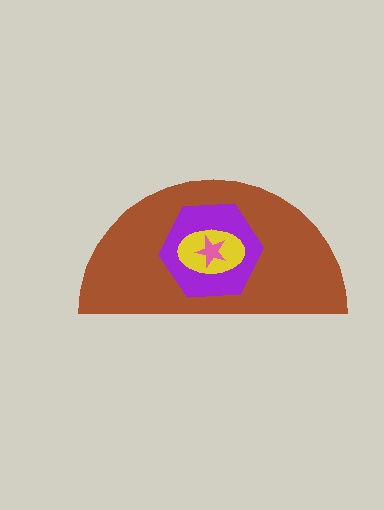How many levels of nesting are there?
4.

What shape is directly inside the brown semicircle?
The purple hexagon.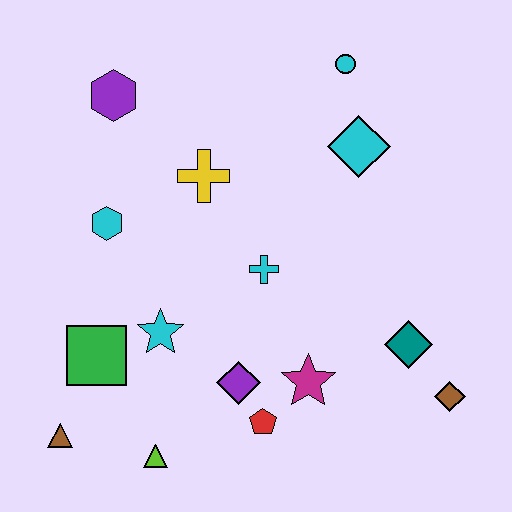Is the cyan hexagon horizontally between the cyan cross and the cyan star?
No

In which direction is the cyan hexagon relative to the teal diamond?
The cyan hexagon is to the left of the teal diamond.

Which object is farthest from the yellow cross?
The brown diamond is farthest from the yellow cross.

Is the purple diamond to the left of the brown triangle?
No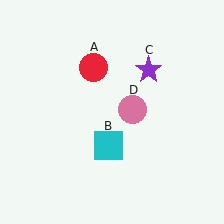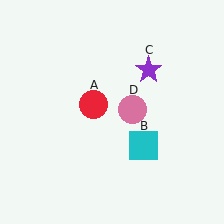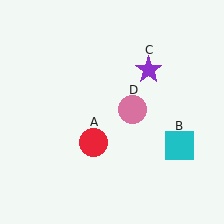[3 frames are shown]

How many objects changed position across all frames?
2 objects changed position: red circle (object A), cyan square (object B).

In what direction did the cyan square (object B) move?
The cyan square (object B) moved right.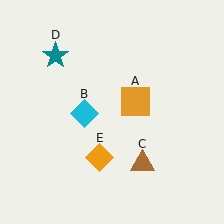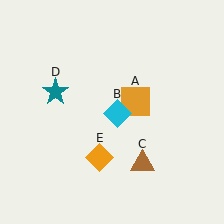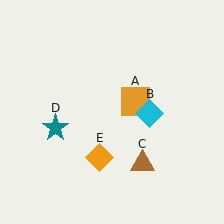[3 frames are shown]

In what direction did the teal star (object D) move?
The teal star (object D) moved down.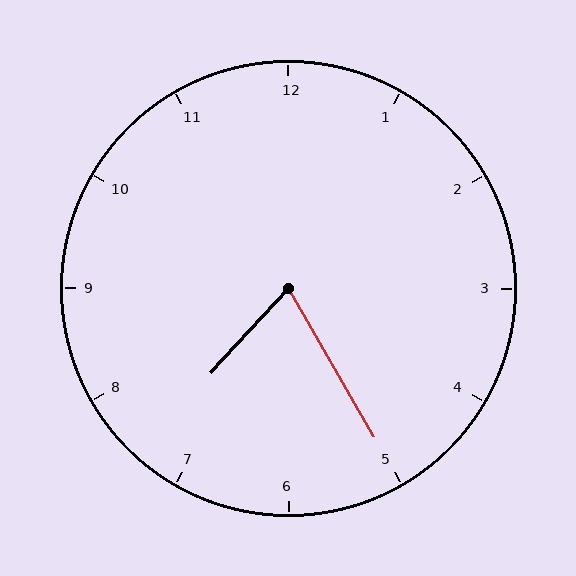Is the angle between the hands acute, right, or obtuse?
It is acute.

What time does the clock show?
7:25.